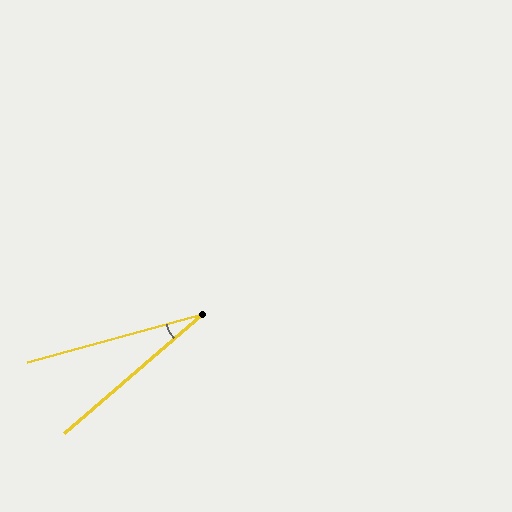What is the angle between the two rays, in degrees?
Approximately 25 degrees.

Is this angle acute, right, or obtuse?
It is acute.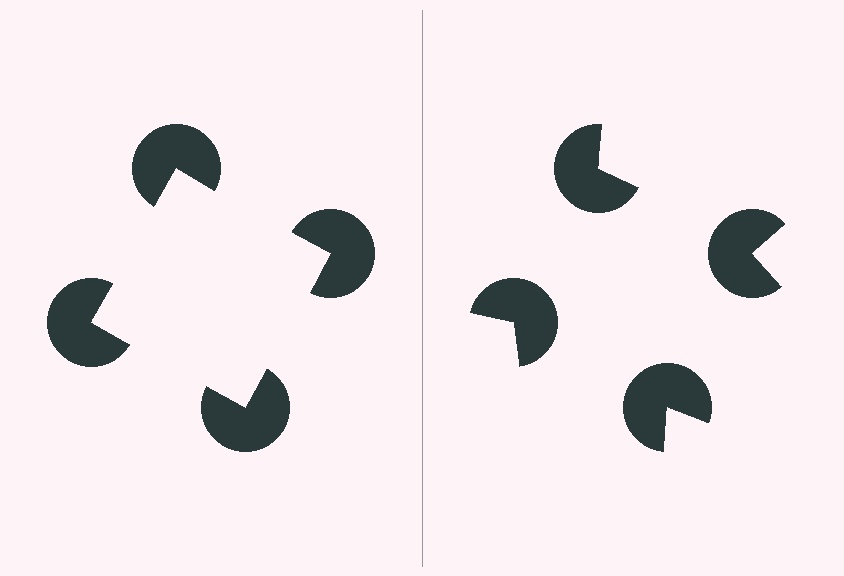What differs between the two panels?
The pac-man discs are positioned identically on both sides; only the wedge orientations differ. On the left they align to a square; on the right they are misaligned.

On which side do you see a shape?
An illusory square appears on the left side. On the right side the wedge cuts are rotated, so no coherent shape forms.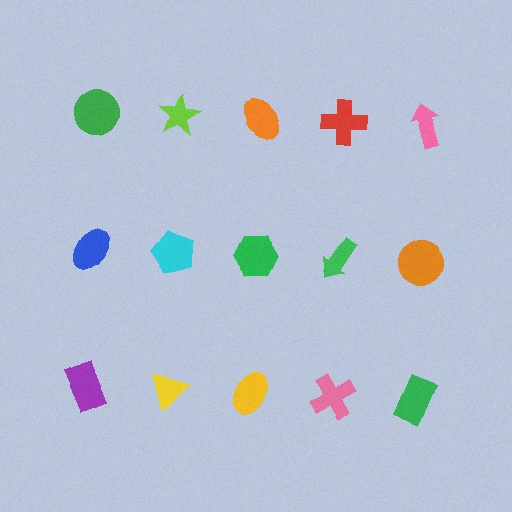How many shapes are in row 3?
5 shapes.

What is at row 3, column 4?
A pink cross.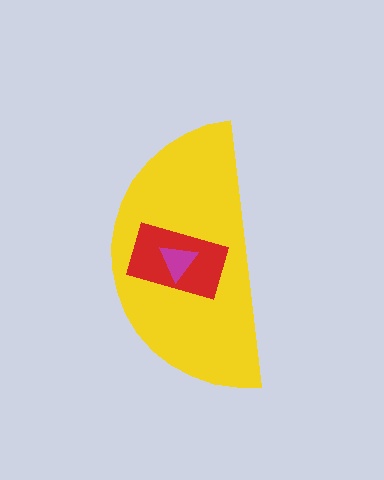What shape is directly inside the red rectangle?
The magenta triangle.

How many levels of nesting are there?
3.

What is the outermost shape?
The yellow semicircle.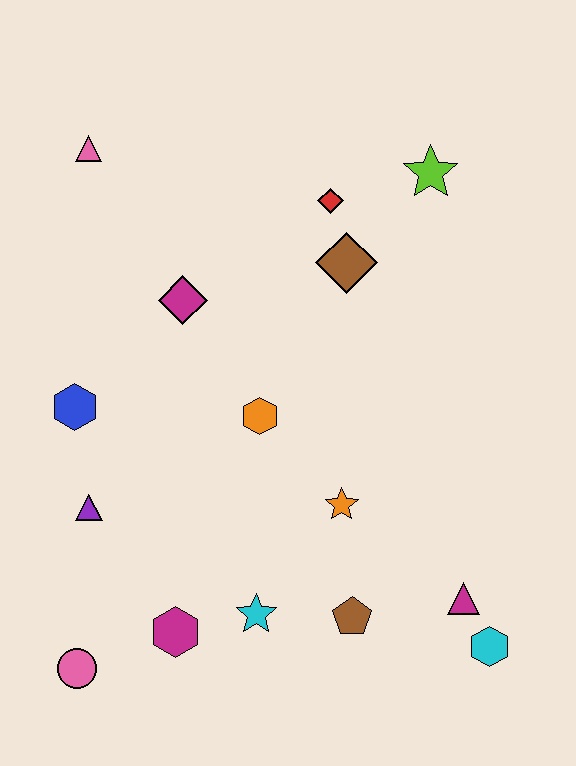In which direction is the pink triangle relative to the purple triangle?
The pink triangle is above the purple triangle.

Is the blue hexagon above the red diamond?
No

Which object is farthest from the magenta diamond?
The cyan hexagon is farthest from the magenta diamond.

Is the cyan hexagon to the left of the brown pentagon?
No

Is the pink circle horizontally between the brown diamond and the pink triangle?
No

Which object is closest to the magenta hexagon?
The cyan star is closest to the magenta hexagon.